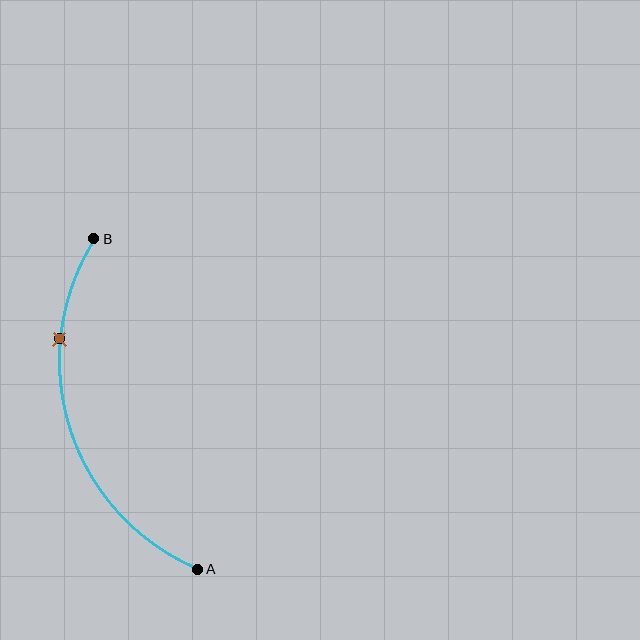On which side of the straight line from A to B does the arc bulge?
The arc bulges to the left of the straight line connecting A and B.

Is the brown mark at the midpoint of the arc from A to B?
No. The brown mark lies on the arc but is closer to endpoint B. The arc midpoint would be at the point on the curve equidistant along the arc from both A and B.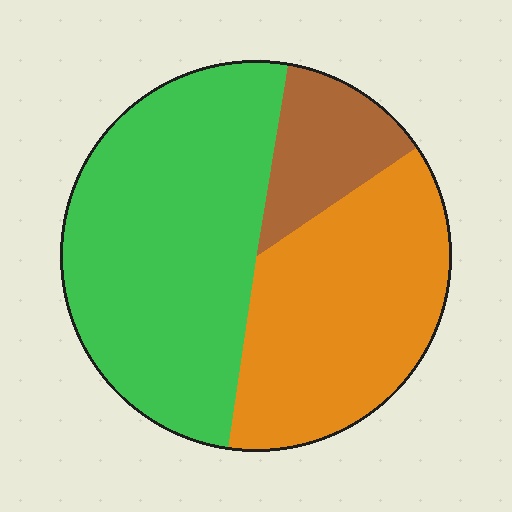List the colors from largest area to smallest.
From largest to smallest: green, orange, brown.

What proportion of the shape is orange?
Orange takes up about three eighths (3/8) of the shape.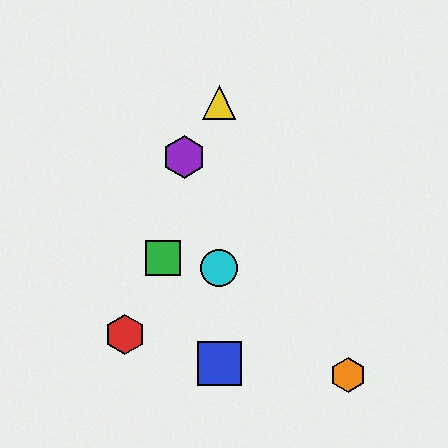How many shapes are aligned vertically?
3 shapes (the blue square, the yellow triangle, the cyan circle) are aligned vertically.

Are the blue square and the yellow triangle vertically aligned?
Yes, both are at x≈219.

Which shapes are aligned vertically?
The blue square, the yellow triangle, the cyan circle are aligned vertically.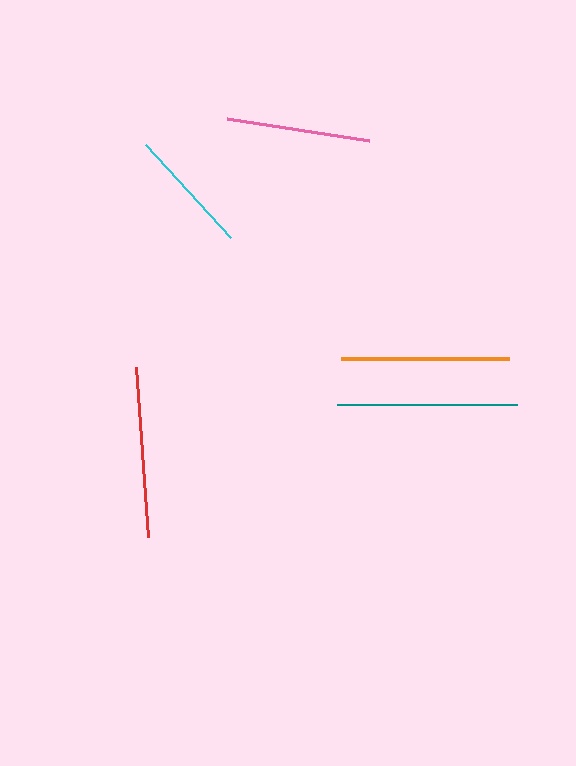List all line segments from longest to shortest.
From longest to shortest: teal, red, orange, pink, cyan.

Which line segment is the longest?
The teal line is the longest at approximately 180 pixels.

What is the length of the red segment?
The red segment is approximately 171 pixels long.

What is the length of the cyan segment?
The cyan segment is approximately 126 pixels long.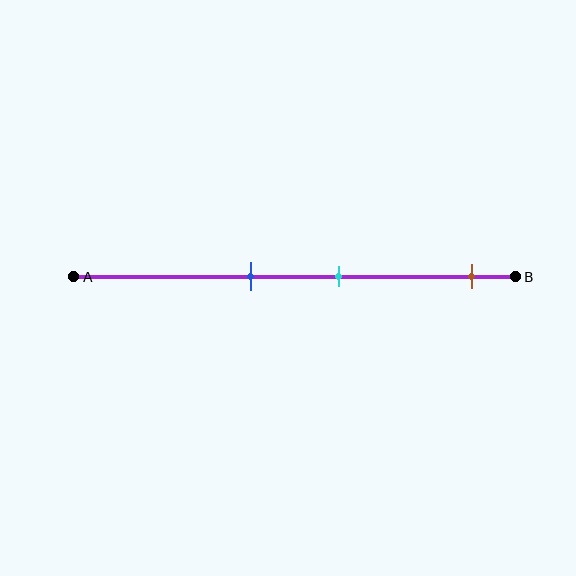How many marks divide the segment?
There are 3 marks dividing the segment.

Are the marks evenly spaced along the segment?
No, the marks are not evenly spaced.